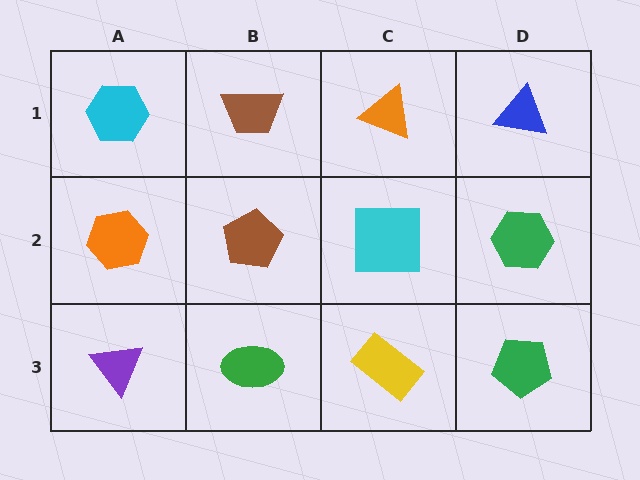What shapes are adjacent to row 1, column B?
A brown pentagon (row 2, column B), a cyan hexagon (row 1, column A), an orange triangle (row 1, column C).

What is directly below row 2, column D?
A green pentagon.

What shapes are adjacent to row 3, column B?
A brown pentagon (row 2, column B), a purple triangle (row 3, column A), a yellow rectangle (row 3, column C).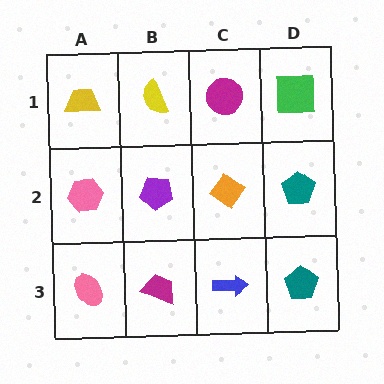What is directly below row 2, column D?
A teal pentagon.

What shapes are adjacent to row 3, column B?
A purple pentagon (row 2, column B), a pink ellipse (row 3, column A), a blue arrow (row 3, column C).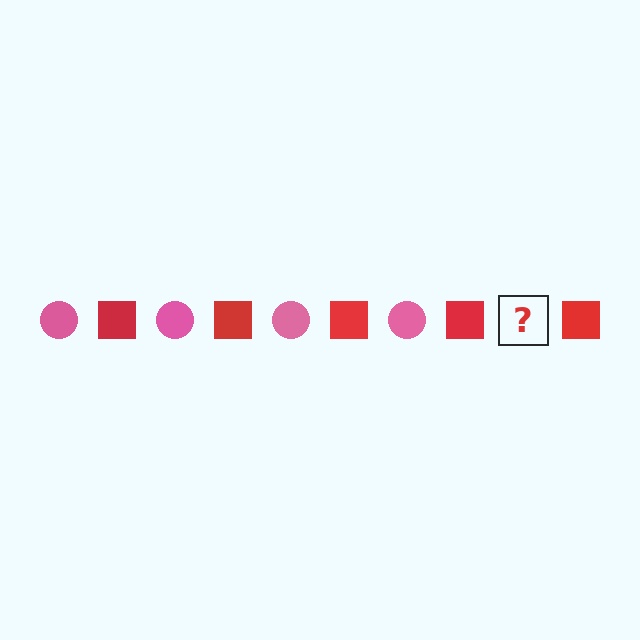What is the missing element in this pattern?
The missing element is a pink circle.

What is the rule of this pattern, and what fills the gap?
The rule is that the pattern alternates between pink circle and red square. The gap should be filled with a pink circle.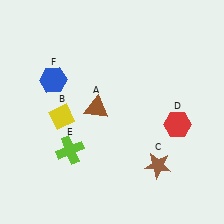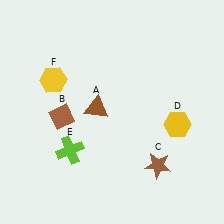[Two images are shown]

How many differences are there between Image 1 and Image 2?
There are 3 differences between the two images.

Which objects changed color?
B changed from yellow to brown. D changed from red to yellow. F changed from blue to yellow.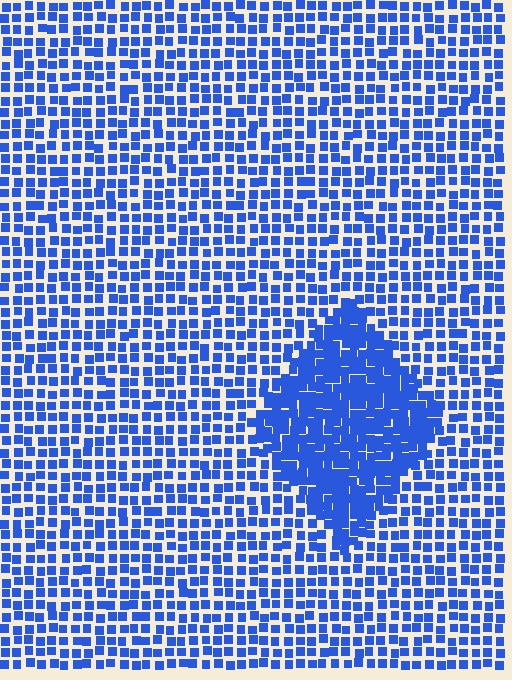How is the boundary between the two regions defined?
The boundary is defined by a change in element density (approximately 1.9x ratio). All elements are the same color, size, and shape.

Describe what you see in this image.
The image contains small blue elements arranged at two different densities. A diamond-shaped region is visible where the elements are more densely packed than the surrounding area.